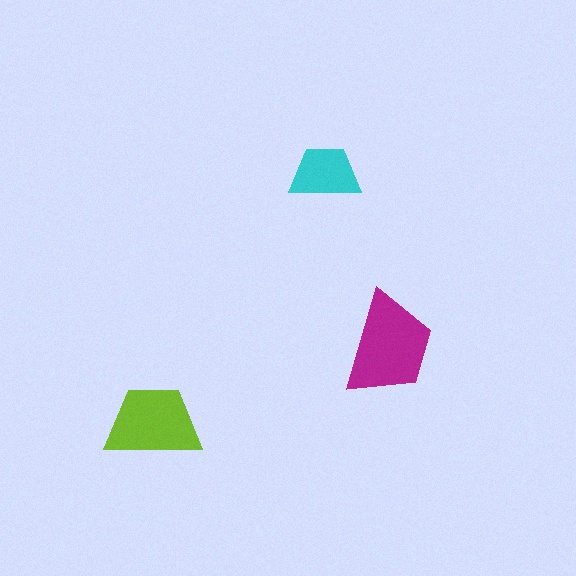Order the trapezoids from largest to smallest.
the magenta one, the lime one, the cyan one.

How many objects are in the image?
There are 3 objects in the image.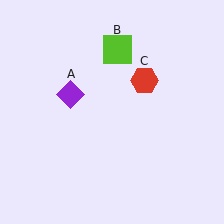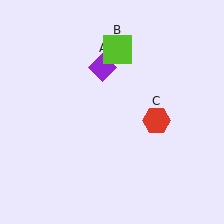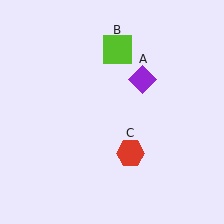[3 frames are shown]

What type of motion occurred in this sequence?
The purple diamond (object A), red hexagon (object C) rotated clockwise around the center of the scene.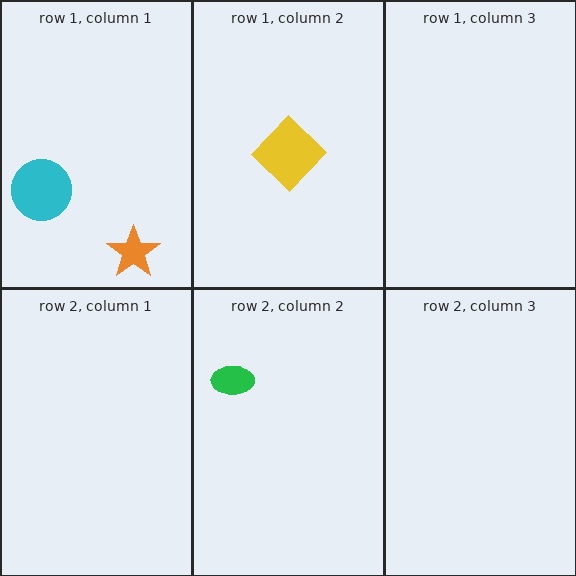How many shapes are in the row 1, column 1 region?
2.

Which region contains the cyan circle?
The row 1, column 1 region.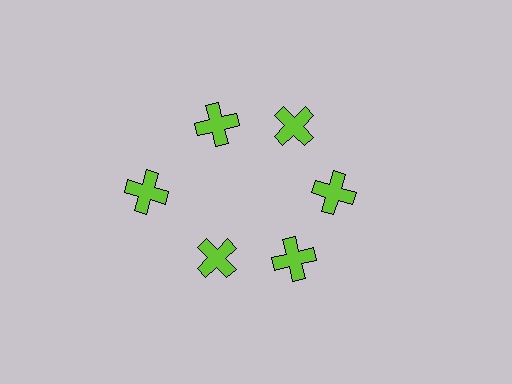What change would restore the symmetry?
The symmetry would be restored by moving it inward, back onto the ring so that all 6 crosses sit at equal angles and equal distance from the center.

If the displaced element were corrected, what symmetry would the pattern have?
It would have 6-fold rotational symmetry — the pattern would map onto itself every 60 degrees.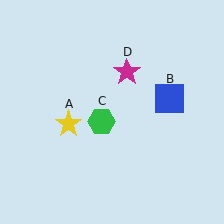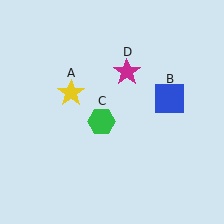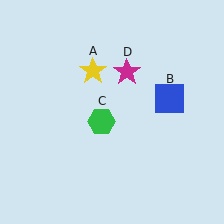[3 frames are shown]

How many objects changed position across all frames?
1 object changed position: yellow star (object A).